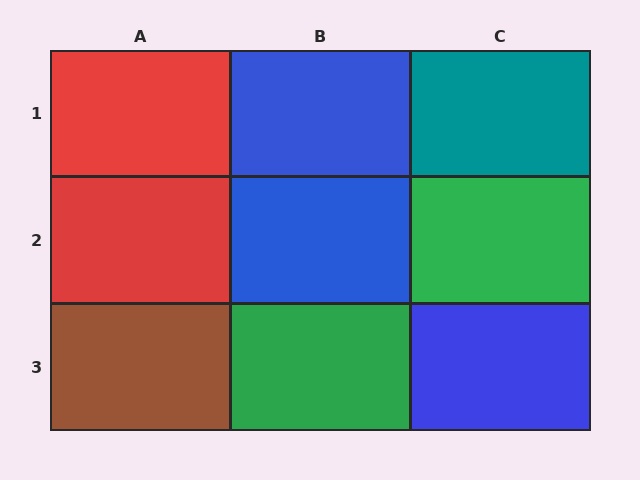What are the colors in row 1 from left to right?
Red, blue, teal.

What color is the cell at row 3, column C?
Blue.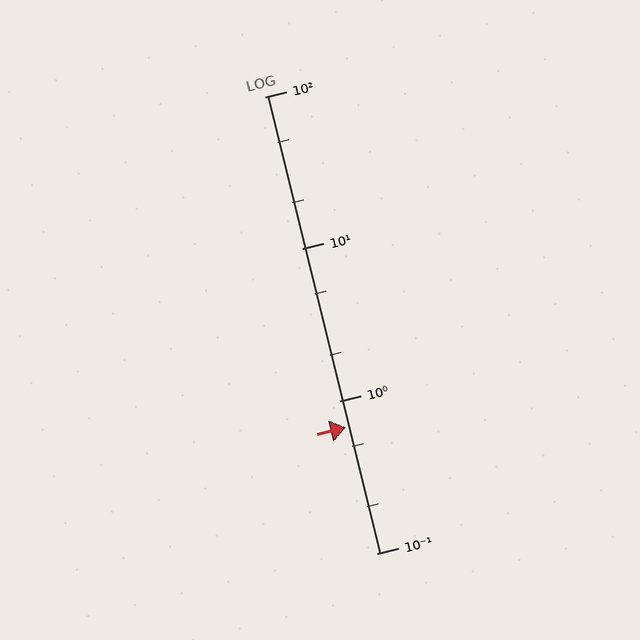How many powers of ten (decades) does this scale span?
The scale spans 3 decades, from 0.1 to 100.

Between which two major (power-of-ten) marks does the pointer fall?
The pointer is between 0.1 and 1.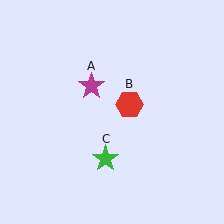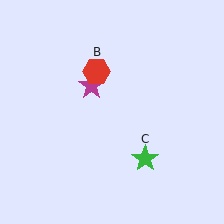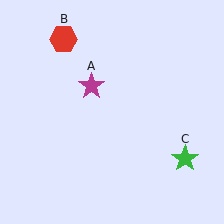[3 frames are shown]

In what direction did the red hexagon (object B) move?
The red hexagon (object B) moved up and to the left.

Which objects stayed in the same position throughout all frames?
Magenta star (object A) remained stationary.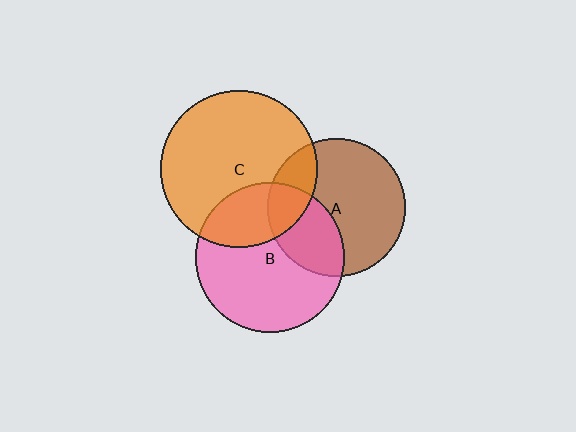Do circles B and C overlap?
Yes.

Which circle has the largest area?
Circle C (orange).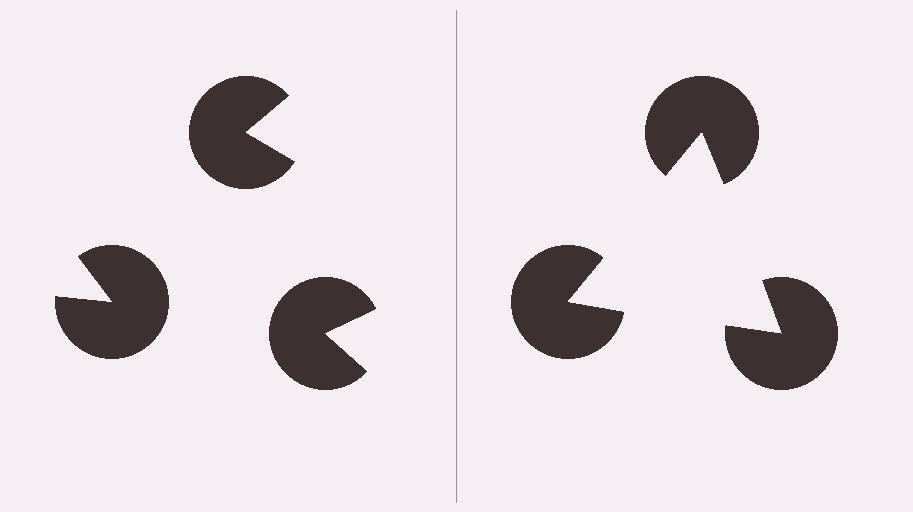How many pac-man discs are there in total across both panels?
6 — 3 on each side.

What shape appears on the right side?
An illusory triangle.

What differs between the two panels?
The pac-man discs are positioned identically on both sides; only the wedge orientations differ. On the right they align to a triangle; on the left they are misaligned.